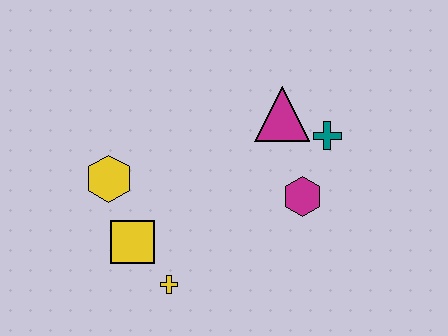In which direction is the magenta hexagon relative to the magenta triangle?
The magenta hexagon is below the magenta triangle.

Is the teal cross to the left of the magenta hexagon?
No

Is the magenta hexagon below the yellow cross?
No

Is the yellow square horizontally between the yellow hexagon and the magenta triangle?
Yes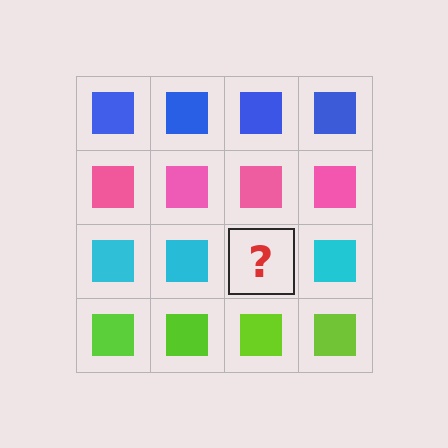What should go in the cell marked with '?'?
The missing cell should contain a cyan square.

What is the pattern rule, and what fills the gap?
The rule is that each row has a consistent color. The gap should be filled with a cyan square.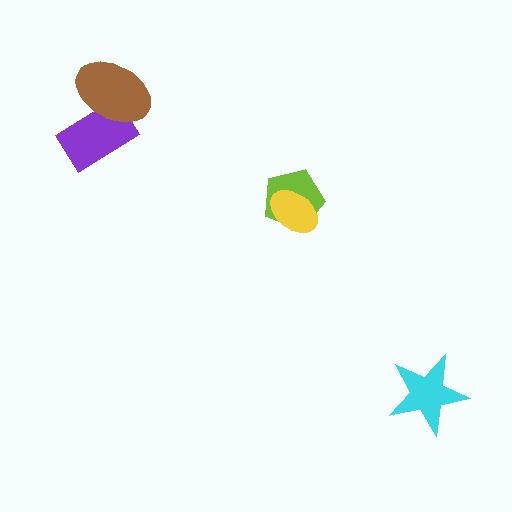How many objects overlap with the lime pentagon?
1 object overlaps with the lime pentagon.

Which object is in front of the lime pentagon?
The yellow ellipse is in front of the lime pentagon.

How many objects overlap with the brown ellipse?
1 object overlaps with the brown ellipse.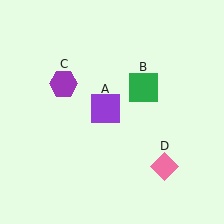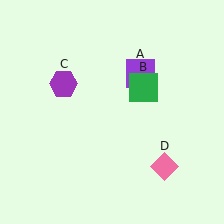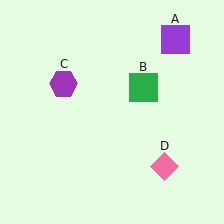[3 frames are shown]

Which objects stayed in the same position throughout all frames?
Green square (object B) and purple hexagon (object C) and pink diamond (object D) remained stationary.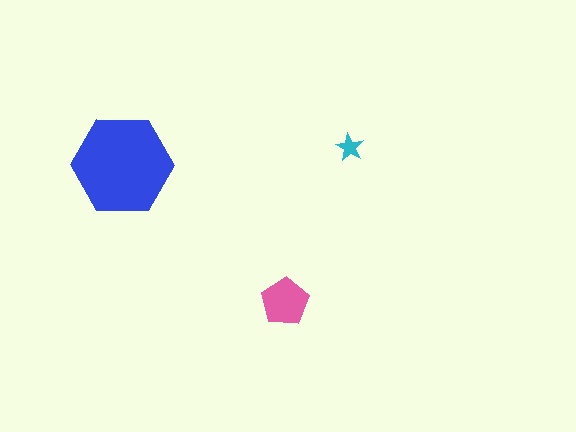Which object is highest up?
The cyan star is topmost.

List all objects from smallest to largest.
The cyan star, the pink pentagon, the blue hexagon.